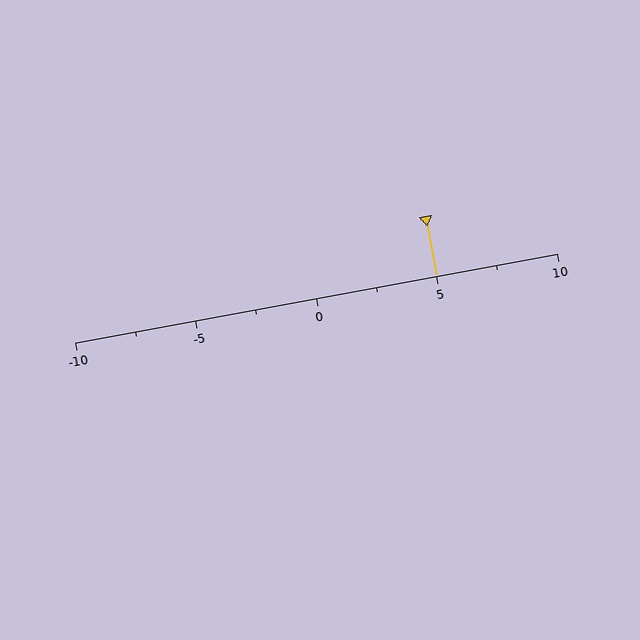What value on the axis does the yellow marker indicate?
The marker indicates approximately 5.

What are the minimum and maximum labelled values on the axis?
The axis runs from -10 to 10.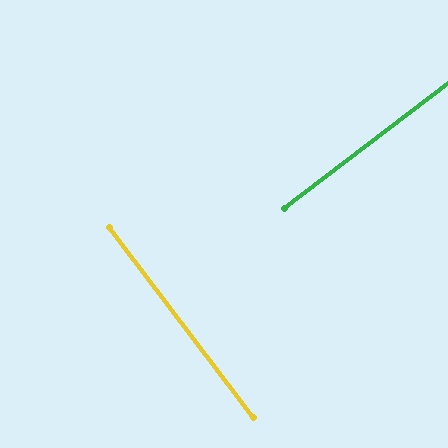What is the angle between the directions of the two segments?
Approximately 90 degrees.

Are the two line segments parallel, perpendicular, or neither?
Perpendicular — they meet at approximately 90°.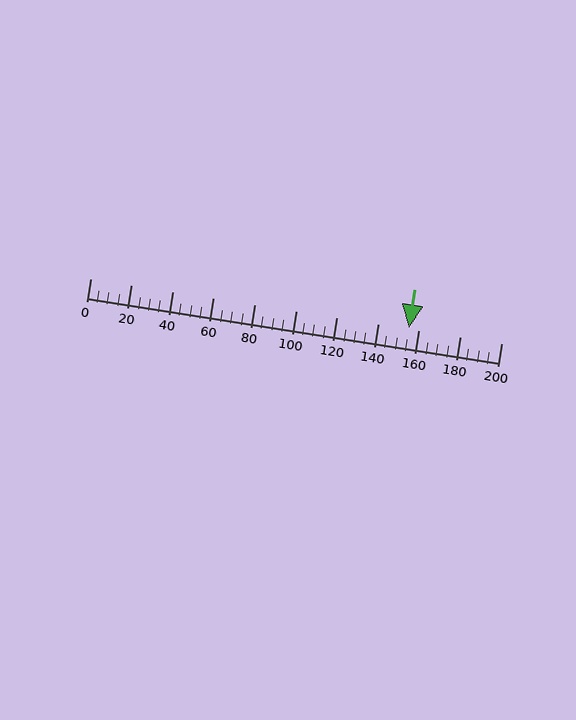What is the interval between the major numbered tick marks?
The major tick marks are spaced 20 units apart.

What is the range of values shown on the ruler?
The ruler shows values from 0 to 200.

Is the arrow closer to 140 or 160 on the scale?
The arrow is closer to 160.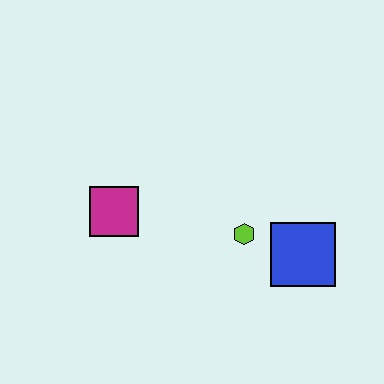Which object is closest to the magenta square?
The lime hexagon is closest to the magenta square.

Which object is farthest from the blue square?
The magenta square is farthest from the blue square.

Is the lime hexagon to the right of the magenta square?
Yes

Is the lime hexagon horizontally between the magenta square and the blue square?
Yes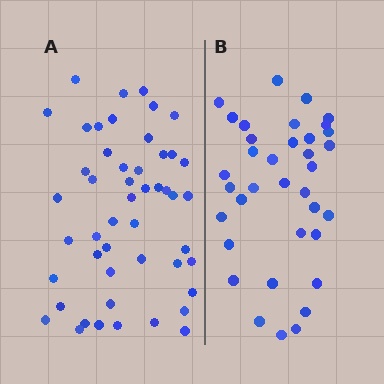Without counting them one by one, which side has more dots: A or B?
Region A (the left region) has more dots.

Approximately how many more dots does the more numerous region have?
Region A has approximately 15 more dots than region B.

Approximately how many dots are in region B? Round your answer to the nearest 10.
About 40 dots. (The exact count is 36, which rounds to 40.)